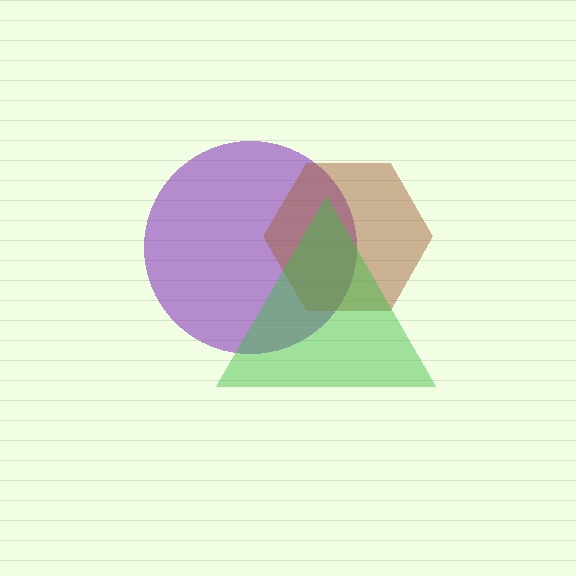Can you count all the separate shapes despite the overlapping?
Yes, there are 3 separate shapes.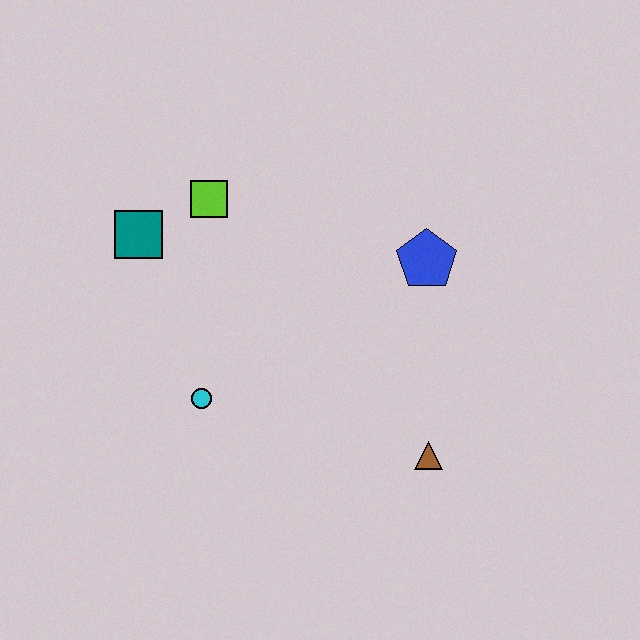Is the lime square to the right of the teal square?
Yes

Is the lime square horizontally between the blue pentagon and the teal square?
Yes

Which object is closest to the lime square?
The teal square is closest to the lime square.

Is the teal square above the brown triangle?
Yes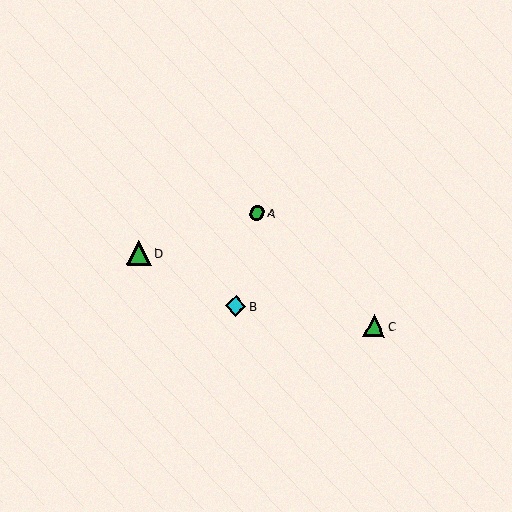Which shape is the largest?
The green triangle (labeled D) is the largest.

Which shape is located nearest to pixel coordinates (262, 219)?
The green circle (labeled A) at (257, 213) is nearest to that location.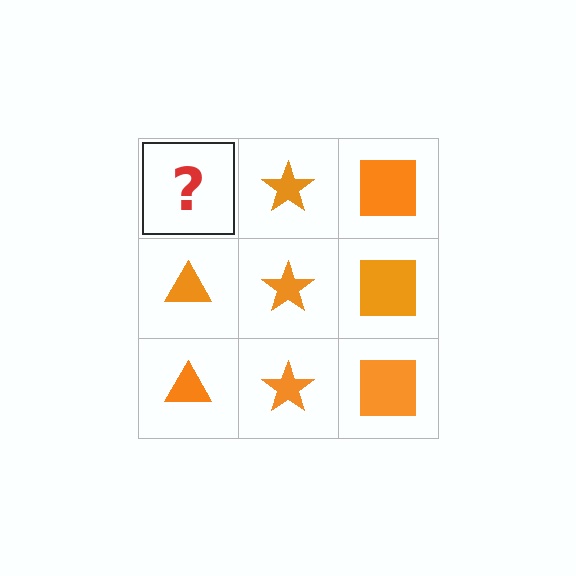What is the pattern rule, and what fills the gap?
The rule is that each column has a consistent shape. The gap should be filled with an orange triangle.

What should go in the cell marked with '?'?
The missing cell should contain an orange triangle.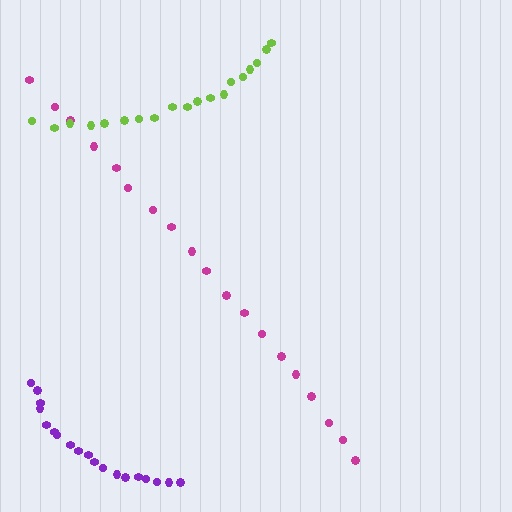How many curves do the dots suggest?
There are 3 distinct paths.